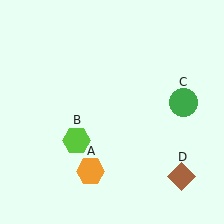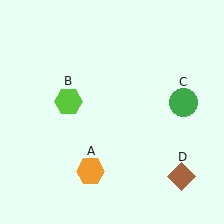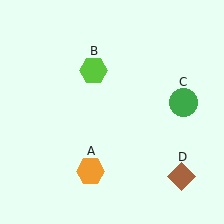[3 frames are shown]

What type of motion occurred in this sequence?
The lime hexagon (object B) rotated clockwise around the center of the scene.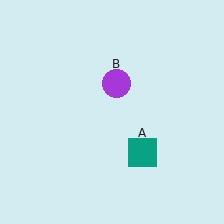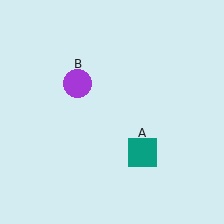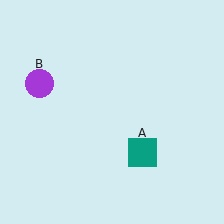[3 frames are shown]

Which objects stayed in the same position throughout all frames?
Teal square (object A) remained stationary.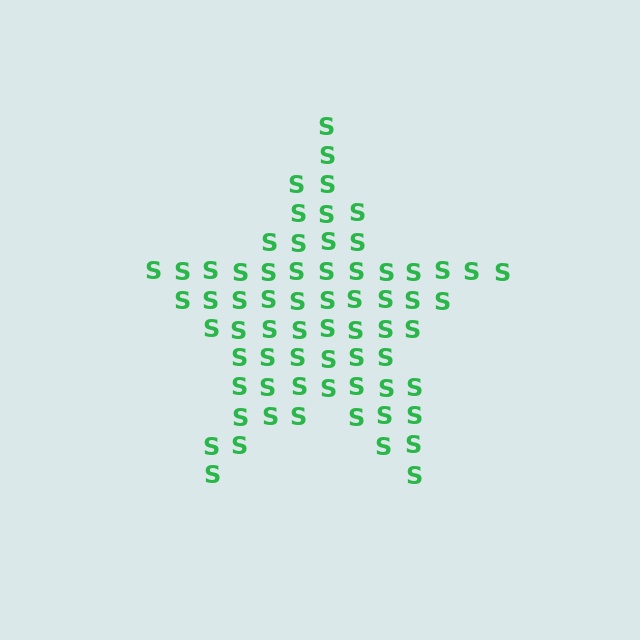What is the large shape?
The large shape is a star.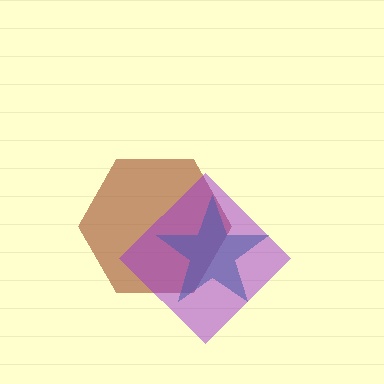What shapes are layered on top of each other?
The layered shapes are: a brown hexagon, a teal star, a purple diamond.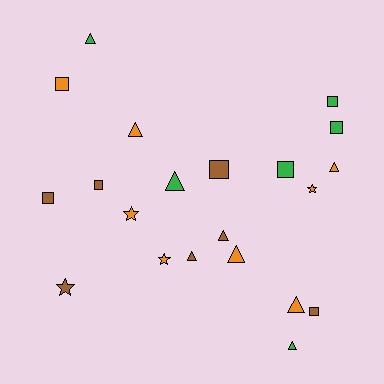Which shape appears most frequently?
Triangle, with 9 objects.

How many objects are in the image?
There are 21 objects.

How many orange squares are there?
There is 1 orange square.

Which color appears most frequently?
Orange, with 8 objects.